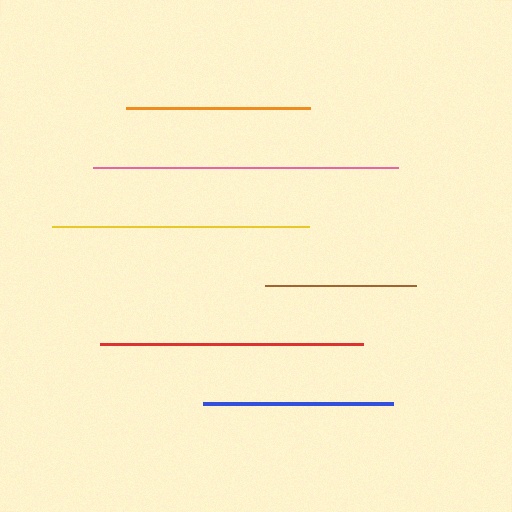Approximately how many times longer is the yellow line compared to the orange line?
The yellow line is approximately 1.4 times the length of the orange line.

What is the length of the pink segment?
The pink segment is approximately 305 pixels long.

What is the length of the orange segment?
The orange segment is approximately 185 pixels long.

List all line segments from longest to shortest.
From longest to shortest: pink, red, yellow, blue, orange, brown.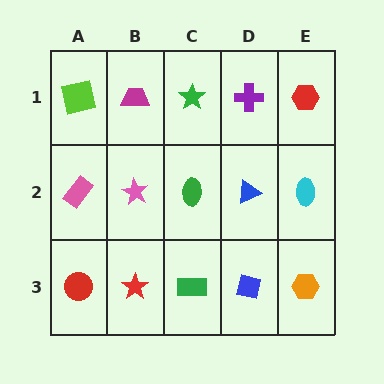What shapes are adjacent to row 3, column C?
A green ellipse (row 2, column C), a red star (row 3, column B), a blue square (row 3, column D).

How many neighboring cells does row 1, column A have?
2.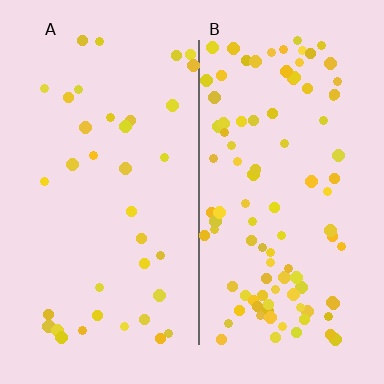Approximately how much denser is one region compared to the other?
Approximately 2.7× — region B over region A.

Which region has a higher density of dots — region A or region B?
B (the right).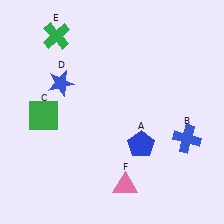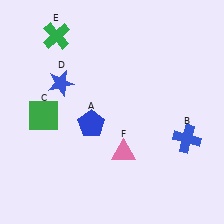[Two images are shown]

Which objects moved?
The objects that moved are: the blue pentagon (A), the pink triangle (F).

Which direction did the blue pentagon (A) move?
The blue pentagon (A) moved left.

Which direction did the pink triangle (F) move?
The pink triangle (F) moved up.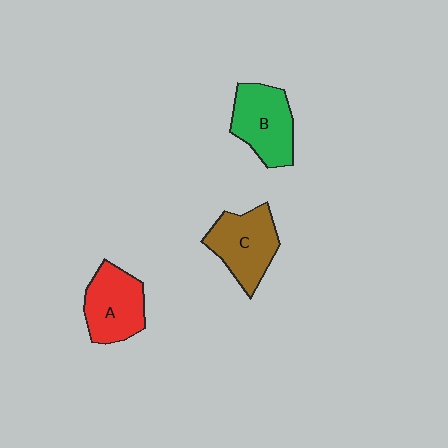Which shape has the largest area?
Shape C (brown).